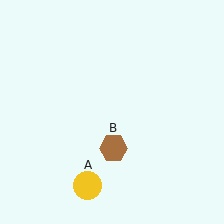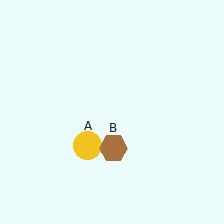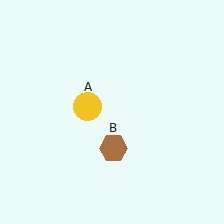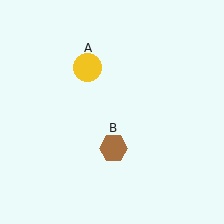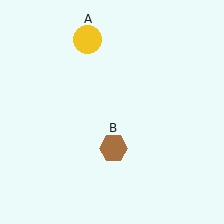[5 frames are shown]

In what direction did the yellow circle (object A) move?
The yellow circle (object A) moved up.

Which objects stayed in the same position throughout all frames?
Brown hexagon (object B) remained stationary.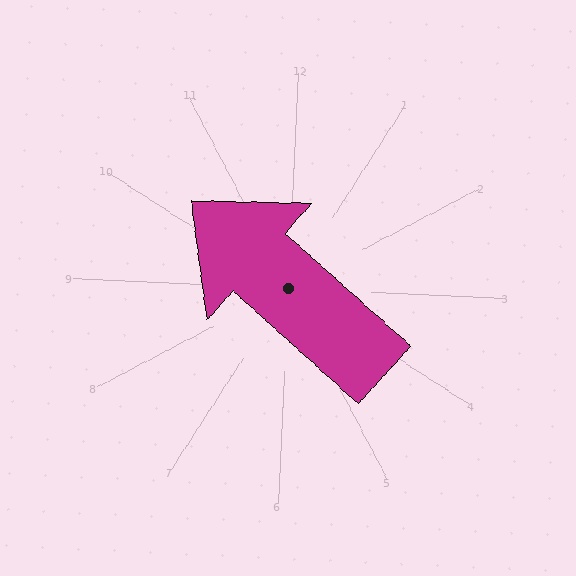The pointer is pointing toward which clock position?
Roughly 10 o'clock.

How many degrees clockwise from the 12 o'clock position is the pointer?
Approximately 309 degrees.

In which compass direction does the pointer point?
Northwest.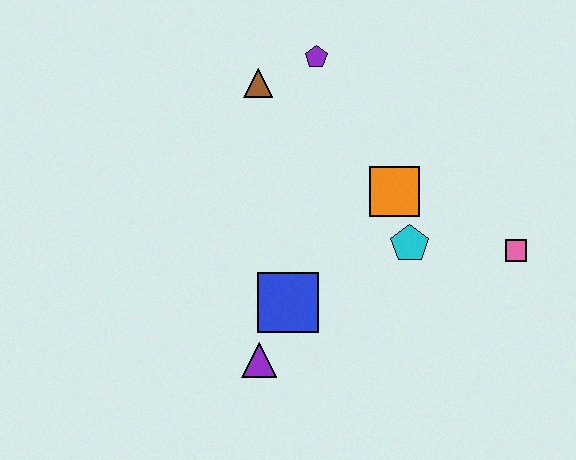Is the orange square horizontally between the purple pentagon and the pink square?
Yes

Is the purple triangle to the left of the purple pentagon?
Yes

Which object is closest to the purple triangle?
The blue square is closest to the purple triangle.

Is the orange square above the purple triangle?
Yes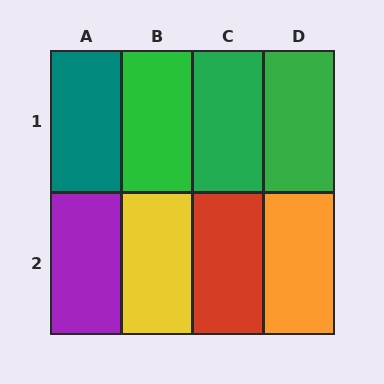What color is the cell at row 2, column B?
Yellow.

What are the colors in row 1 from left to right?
Teal, green, green, green.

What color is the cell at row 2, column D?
Orange.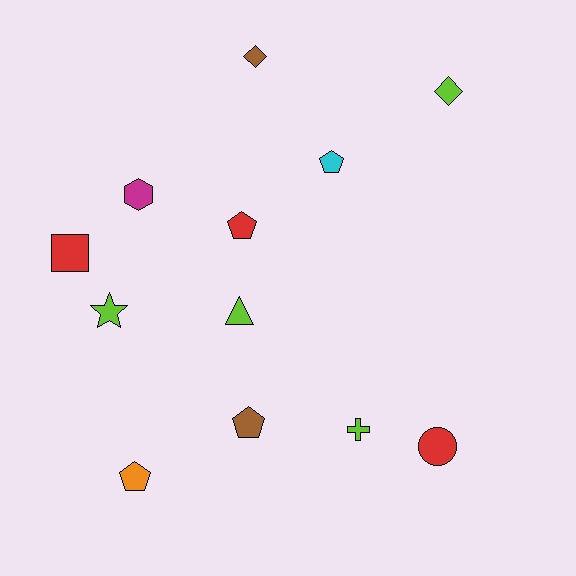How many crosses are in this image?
There is 1 cross.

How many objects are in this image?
There are 12 objects.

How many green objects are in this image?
There are no green objects.